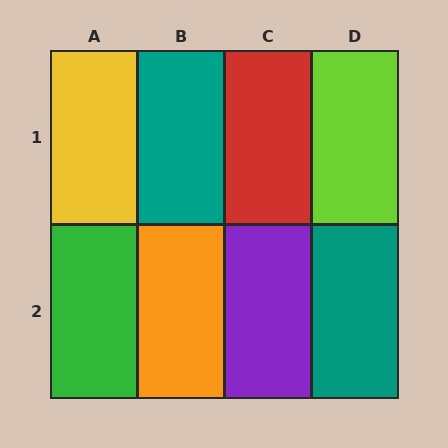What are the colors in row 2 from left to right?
Green, orange, purple, teal.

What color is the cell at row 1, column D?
Lime.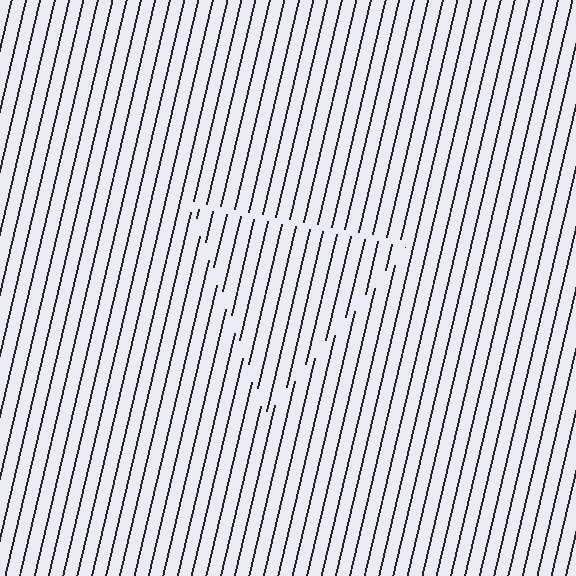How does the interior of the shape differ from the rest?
The interior of the shape contains the same grating, shifted by half a period — the contour is defined by the phase discontinuity where line-ends from the inner and outer gratings abut.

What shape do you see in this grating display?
An illusory triangle. The interior of the shape contains the same grating, shifted by half a period — the contour is defined by the phase discontinuity where line-ends from the inner and outer gratings abut.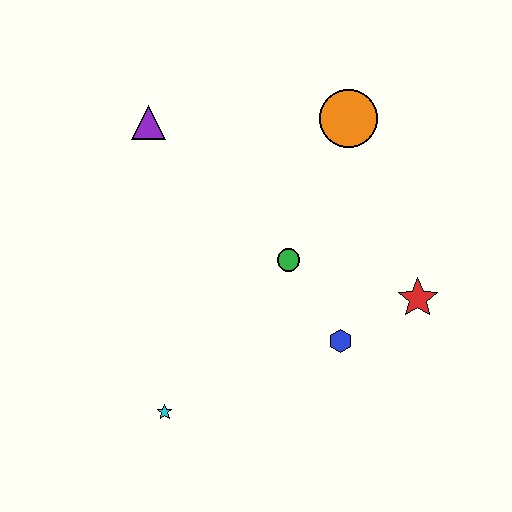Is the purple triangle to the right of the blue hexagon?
No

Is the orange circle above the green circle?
Yes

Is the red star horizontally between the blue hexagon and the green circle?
No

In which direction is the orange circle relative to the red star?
The orange circle is above the red star.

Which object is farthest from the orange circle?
The cyan star is farthest from the orange circle.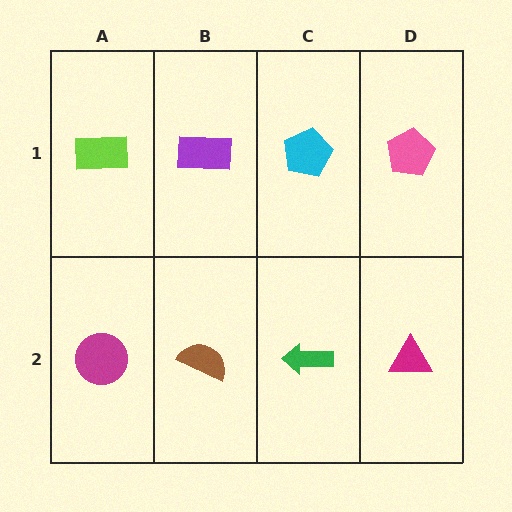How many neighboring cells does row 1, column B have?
3.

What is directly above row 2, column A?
A lime rectangle.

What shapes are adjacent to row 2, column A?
A lime rectangle (row 1, column A), a brown semicircle (row 2, column B).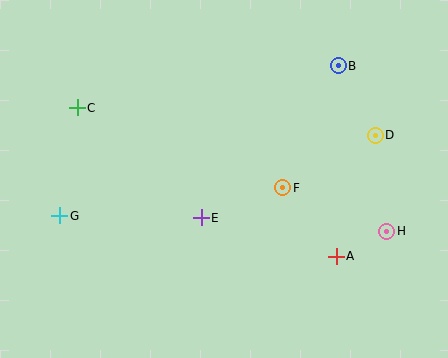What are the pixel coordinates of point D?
Point D is at (375, 135).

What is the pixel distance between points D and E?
The distance between D and E is 192 pixels.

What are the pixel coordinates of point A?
Point A is at (336, 256).